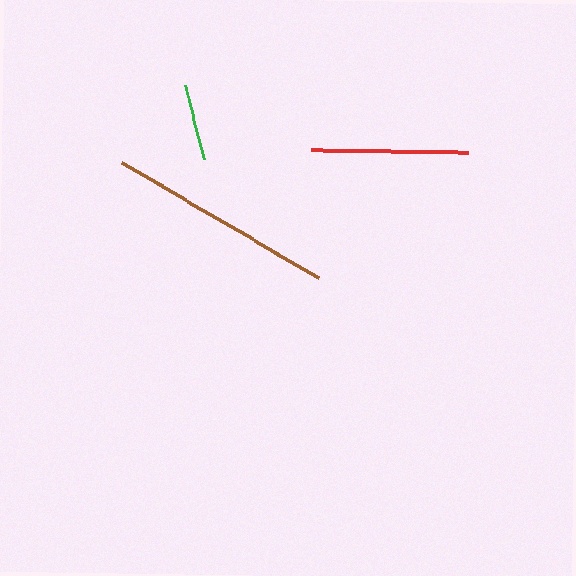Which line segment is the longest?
The brown line is the longest at approximately 229 pixels.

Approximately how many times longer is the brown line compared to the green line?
The brown line is approximately 3.1 times the length of the green line.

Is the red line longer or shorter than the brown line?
The brown line is longer than the red line.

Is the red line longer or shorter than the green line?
The red line is longer than the green line.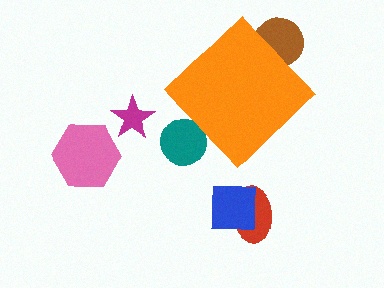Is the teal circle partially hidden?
Yes, the teal circle is partially hidden behind the orange diamond.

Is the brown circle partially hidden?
Yes, the brown circle is partially hidden behind the orange diamond.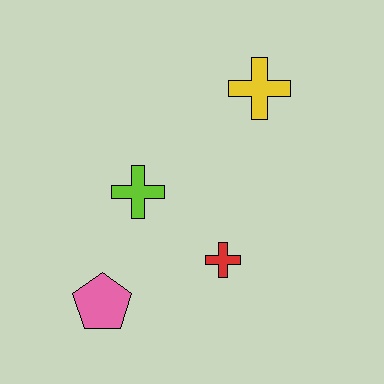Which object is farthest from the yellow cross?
The pink pentagon is farthest from the yellow cross.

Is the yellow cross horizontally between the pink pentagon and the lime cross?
No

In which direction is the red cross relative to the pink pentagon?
The red cross is to the right of the pink pentagon.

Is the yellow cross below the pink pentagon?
No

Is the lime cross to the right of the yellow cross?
No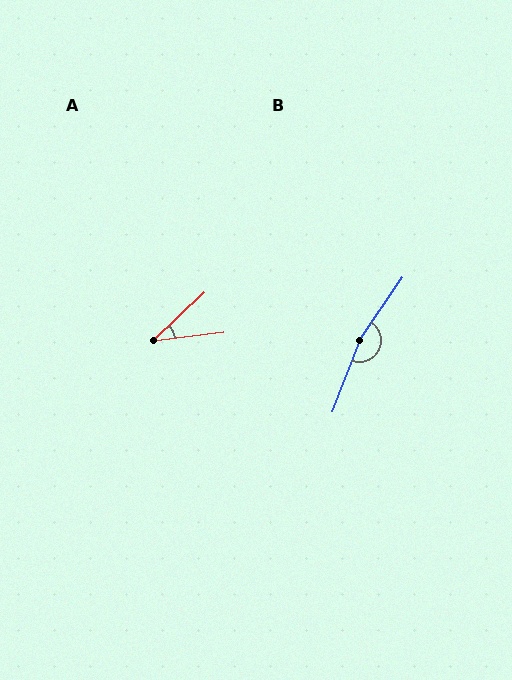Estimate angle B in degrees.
Approximately 167 degrees.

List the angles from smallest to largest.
A (36°), B (167°).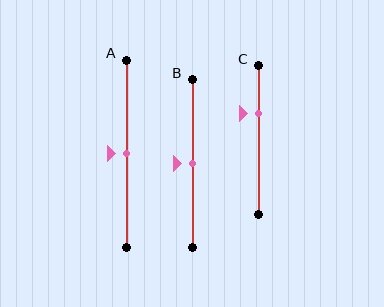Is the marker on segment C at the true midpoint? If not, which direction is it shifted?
No, the marker on segment C is shifted upward by about 18% of the segment length.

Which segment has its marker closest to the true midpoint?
Segment A has its marker closest to the true midpoint.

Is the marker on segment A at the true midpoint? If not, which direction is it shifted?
Yes, the marker on segment A is at the true midpoint.